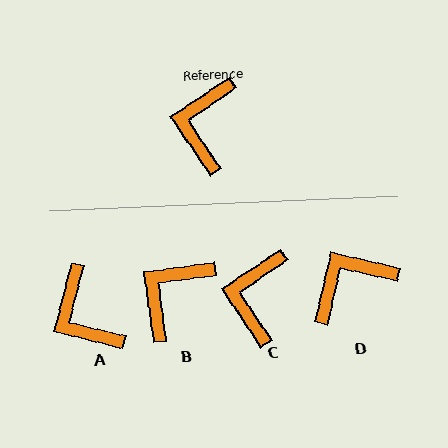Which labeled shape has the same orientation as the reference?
C.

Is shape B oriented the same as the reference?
No, it is off by about 26 degrees.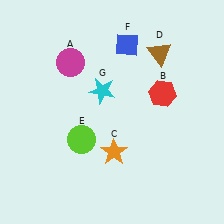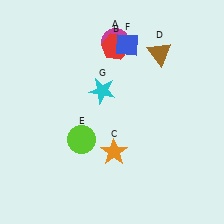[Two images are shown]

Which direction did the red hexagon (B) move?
The red hexagon (B) moved left.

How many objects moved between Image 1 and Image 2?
2 objects moved between the two images.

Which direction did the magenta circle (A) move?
The magenta circle (A) moved right.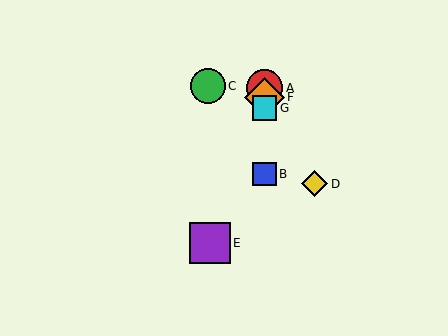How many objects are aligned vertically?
4 objects (A, B, F, G) are aligned vertically.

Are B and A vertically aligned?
Yes, both are at x≈264.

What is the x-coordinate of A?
Object A is at x≈264.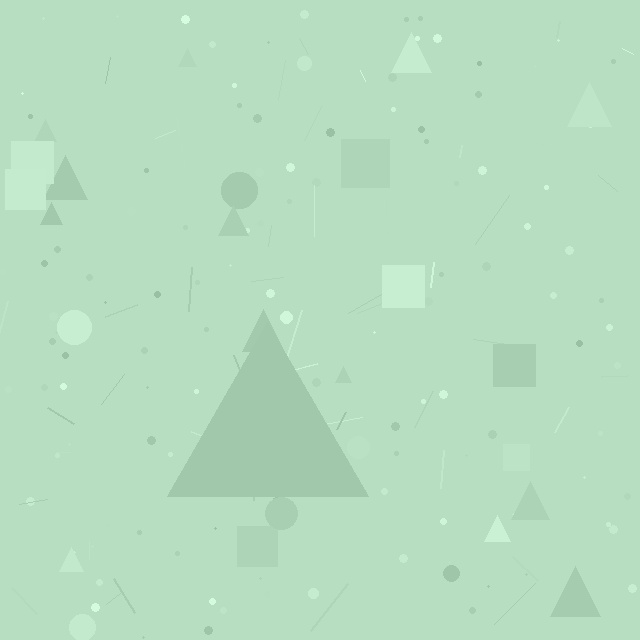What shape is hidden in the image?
A triangle is hidden in the image.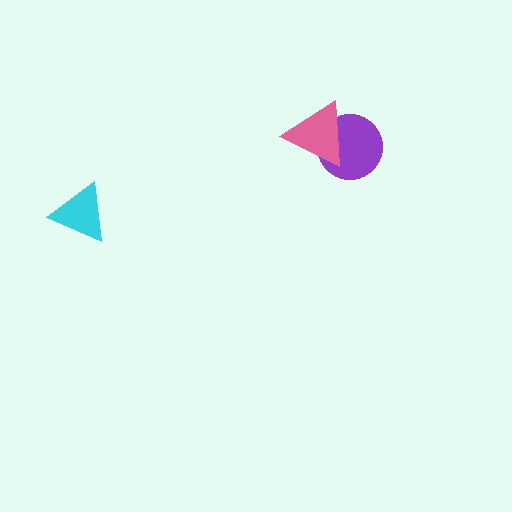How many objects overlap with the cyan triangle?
0 objects overlap with the cyan triangle.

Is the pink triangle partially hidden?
No, no other shape covers it.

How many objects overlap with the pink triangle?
1 object overlaps with the pink triangle.